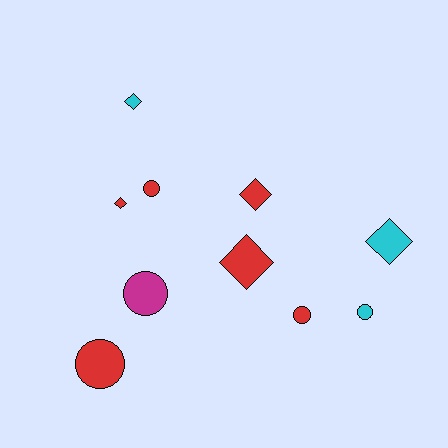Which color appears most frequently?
Red, with 6 objects.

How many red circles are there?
There are 3 red circles.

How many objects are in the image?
There are 10 objects.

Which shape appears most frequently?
Diamond, with 5 objects.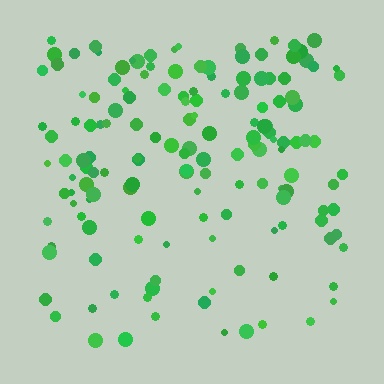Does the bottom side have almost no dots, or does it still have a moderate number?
Still a moderate number, just noticeably fewer than the top.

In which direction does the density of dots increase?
From bottom to top, with the top side densest.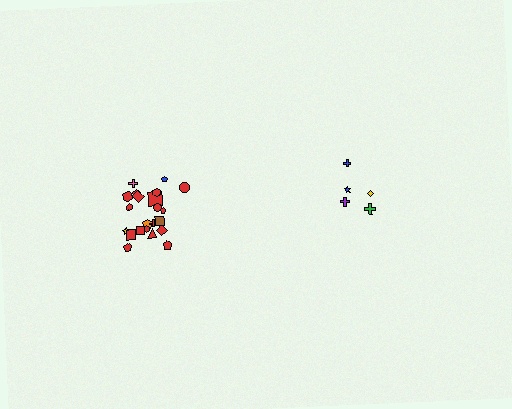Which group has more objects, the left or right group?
The left group.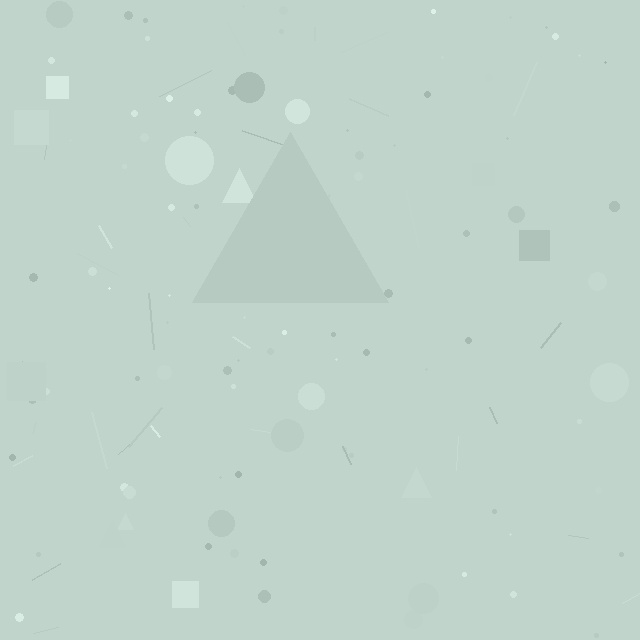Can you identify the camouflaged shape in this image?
The camouflaged shape is a triangle.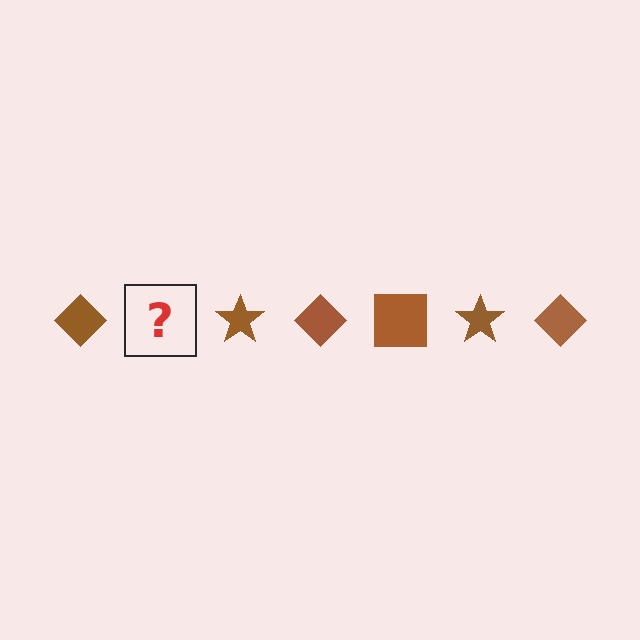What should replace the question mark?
The question mark should be replaced with a brown square.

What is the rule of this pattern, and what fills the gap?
The rule is that the pattern cycles through diamond, square, star shapes in brown. The gap should be filled with a brown square.